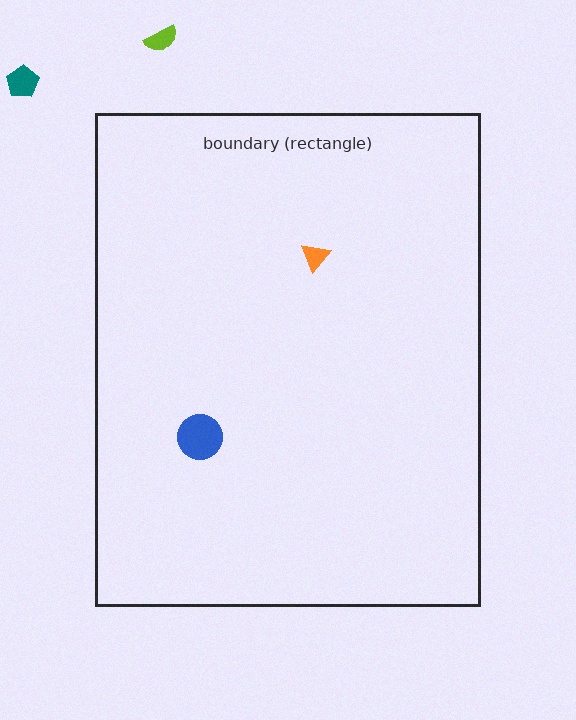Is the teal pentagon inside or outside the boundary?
Outside.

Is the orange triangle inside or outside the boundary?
Inside.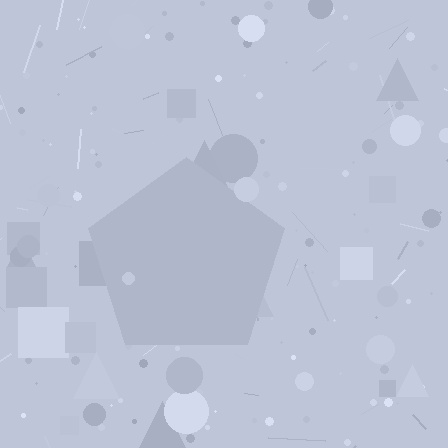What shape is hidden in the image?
A pentagon is hidden in the image.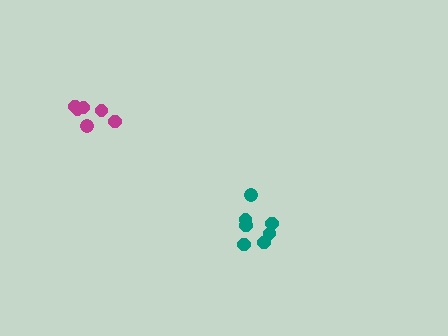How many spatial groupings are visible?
There are 2 spatial groupings.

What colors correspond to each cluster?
The clusters are colored: magenta, teal.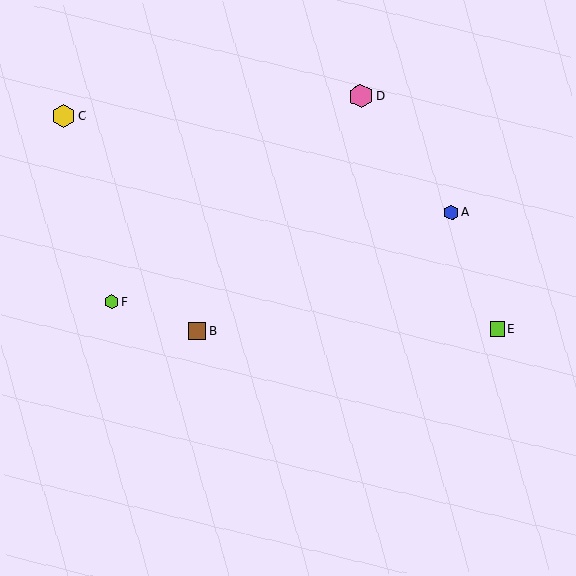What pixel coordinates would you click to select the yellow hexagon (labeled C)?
Click at (63, 116) to select the yellow hexagon C.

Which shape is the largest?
The pink hexagon (labeled D) is the largest.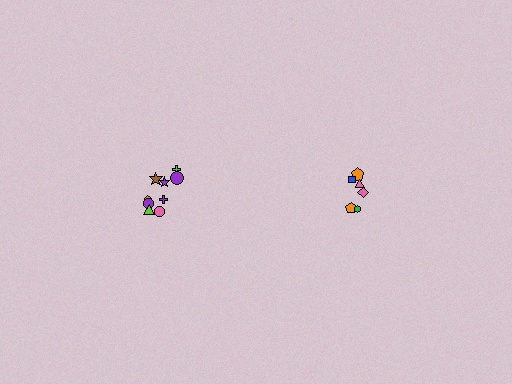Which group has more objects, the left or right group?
The left group.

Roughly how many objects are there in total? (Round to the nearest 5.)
Roughly 15 objects in total.